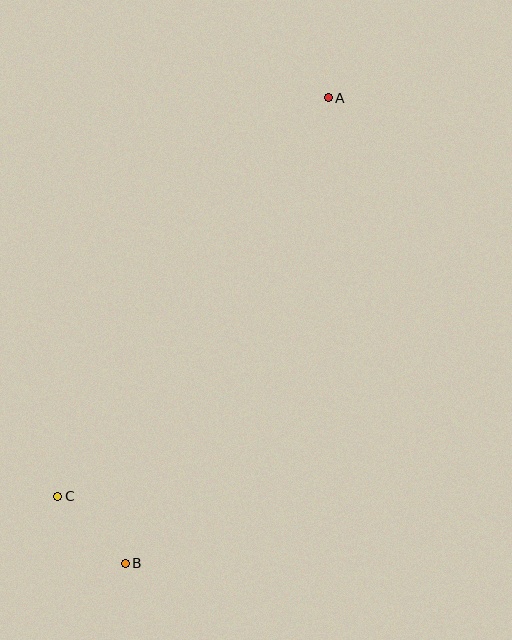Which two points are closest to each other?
Points B and C are closest to each other.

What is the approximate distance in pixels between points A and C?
The distance between A and C is approximately 482 pixels.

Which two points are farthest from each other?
Points A and B are farthest from each other.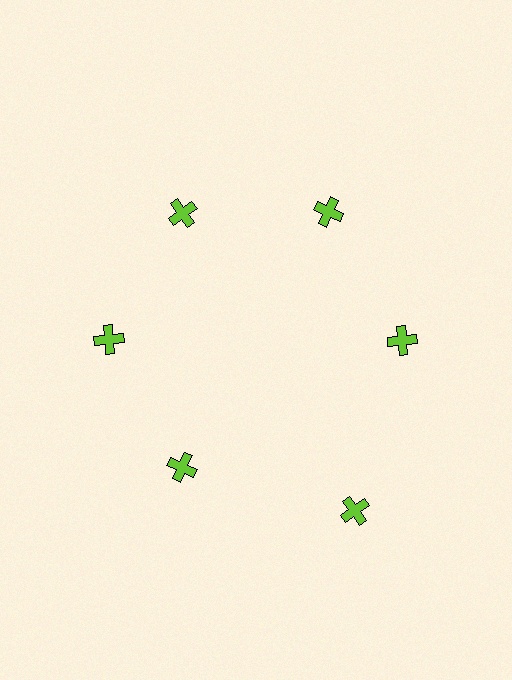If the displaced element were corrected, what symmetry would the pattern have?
It would have 6-fold rotational symmetry — the pattern would map onto itself every 60 degrees.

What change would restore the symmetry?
The symmetry would be restored by moving it inward, back onto the ring so that all 6 crosses sit at equal angles and equal distance from the center.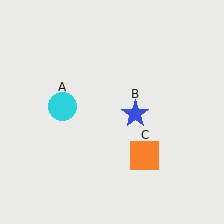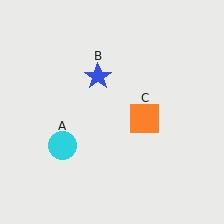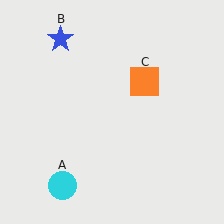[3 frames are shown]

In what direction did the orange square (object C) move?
The orange square (object C) moved up.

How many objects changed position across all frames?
3 objects changed position: cyan circle (object A), blue star (object B), orange square (object C).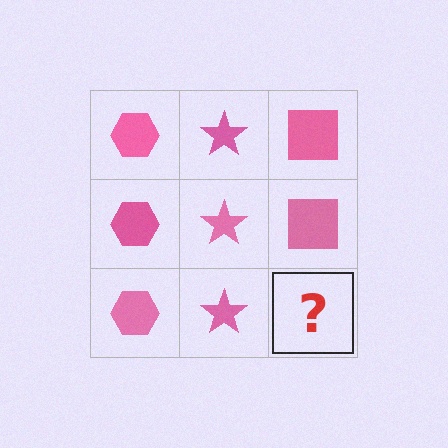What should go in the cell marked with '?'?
The missing cell should contain a pink square.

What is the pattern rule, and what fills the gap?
The rule is that each column has a consistent shape. The gap should be filled with a pink square.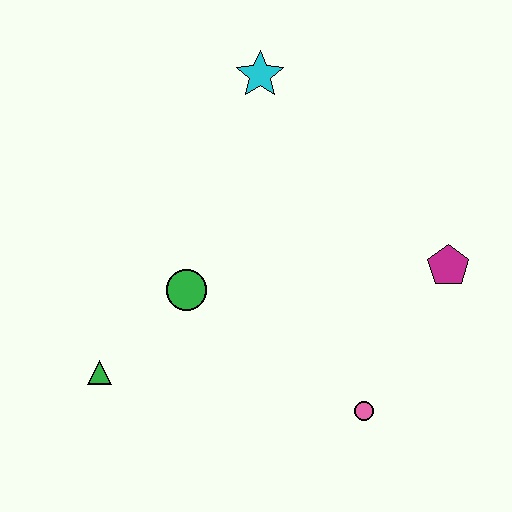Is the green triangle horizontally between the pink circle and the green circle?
No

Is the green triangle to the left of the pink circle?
Yes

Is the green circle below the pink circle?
No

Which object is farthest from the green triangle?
The magenta pentagon is farthest from the green triangle.